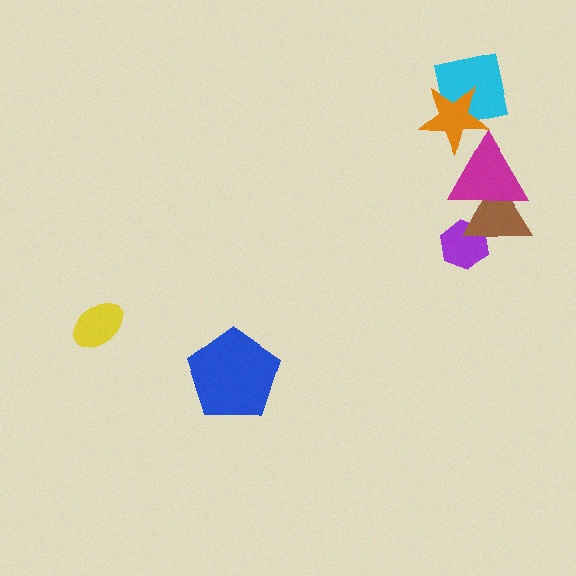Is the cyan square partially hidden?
Yes, it is partially covered by another shape.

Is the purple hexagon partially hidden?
Yes, it is partially covered by another shape.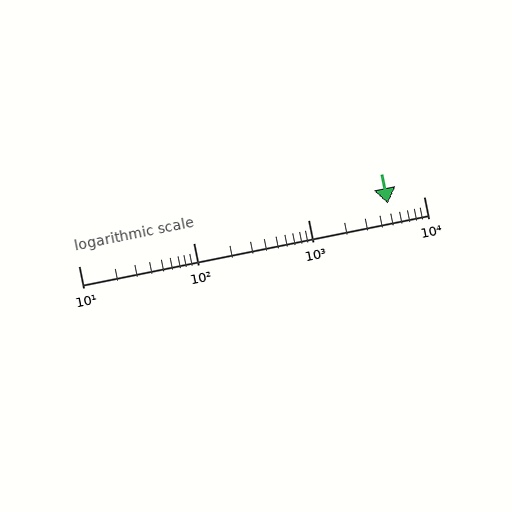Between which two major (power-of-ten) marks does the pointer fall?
The pointer is between 1000 and 10000.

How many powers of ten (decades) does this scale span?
The scale spans 3 decades, from 10 to 10000.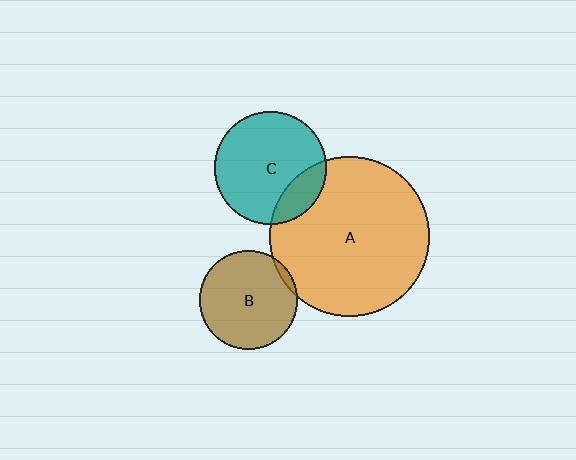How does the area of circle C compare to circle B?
Approximately 1.3 times.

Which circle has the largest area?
Circle A (orange).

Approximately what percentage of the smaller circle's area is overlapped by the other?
Approximately 5%.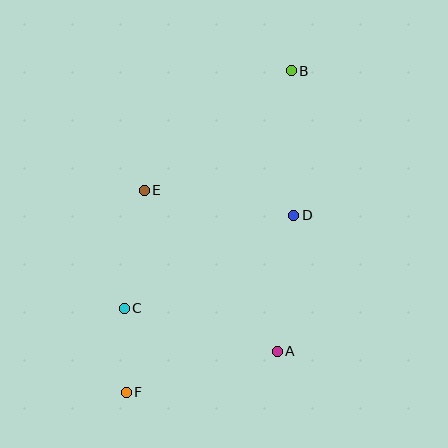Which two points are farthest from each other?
Points B and F are farthest from each other.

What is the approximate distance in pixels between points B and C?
The distance between B and C is approximately 290 pixels.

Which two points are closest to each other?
Points C and F are closest to each other.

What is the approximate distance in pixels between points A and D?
The distance between A and D is approximately 137 pixels.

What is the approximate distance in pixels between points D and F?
The distance between D and F is approximately 244 pixels.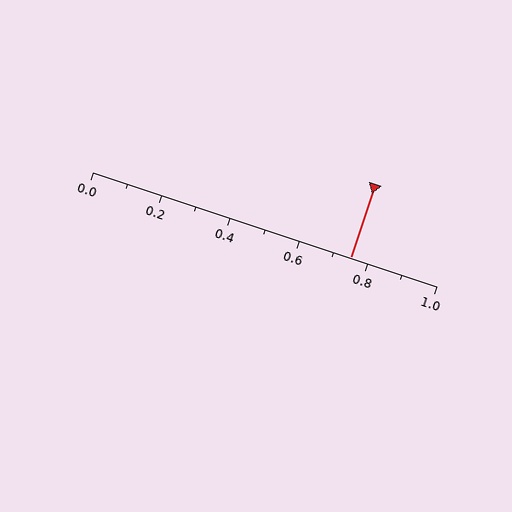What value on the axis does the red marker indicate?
The marker indicates approximately 0.75.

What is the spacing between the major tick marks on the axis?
The major ticks are spaced 0.2 apart.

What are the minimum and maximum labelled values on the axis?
The axis runs from 0.0 to 1.0.